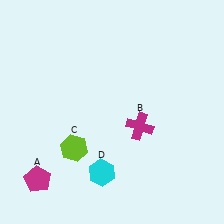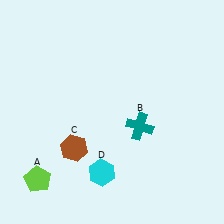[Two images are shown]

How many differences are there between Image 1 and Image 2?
There are 3 differences between the two images.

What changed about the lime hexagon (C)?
In Image 1, C is lime. In Image 2, it changed to brown.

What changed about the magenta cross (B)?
In Image 1, B is magenta. In Image 2, it changed to teal.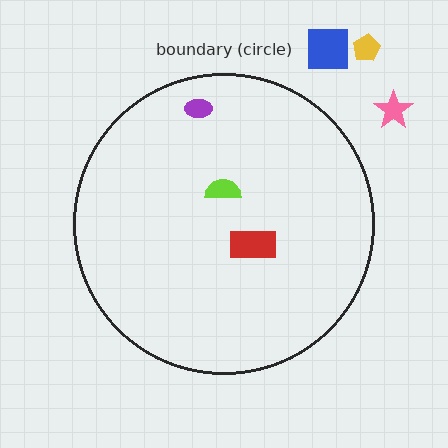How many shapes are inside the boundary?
3 inside, 3 outside.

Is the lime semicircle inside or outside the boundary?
Inside.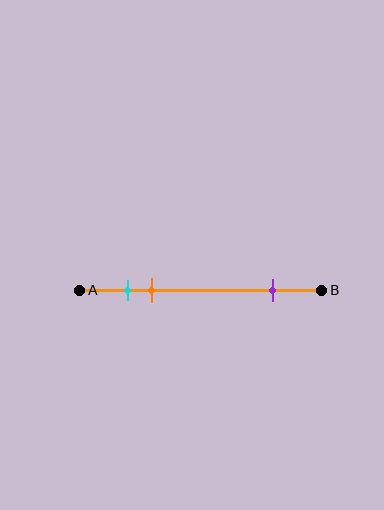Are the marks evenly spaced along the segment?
No, the marks are not evenly spaced.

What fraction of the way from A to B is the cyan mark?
The cyan mark is approximately 20% (0.2) of the way from A to B.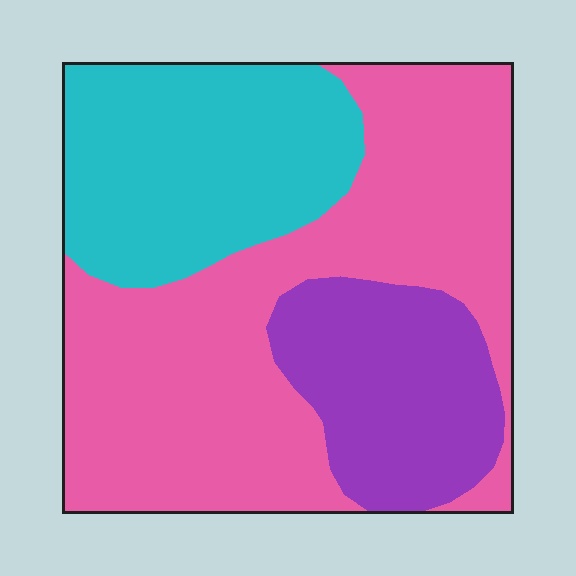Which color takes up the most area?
Pink, at roughly 50%.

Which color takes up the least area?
Purple, at roughly 20%.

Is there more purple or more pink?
Pink.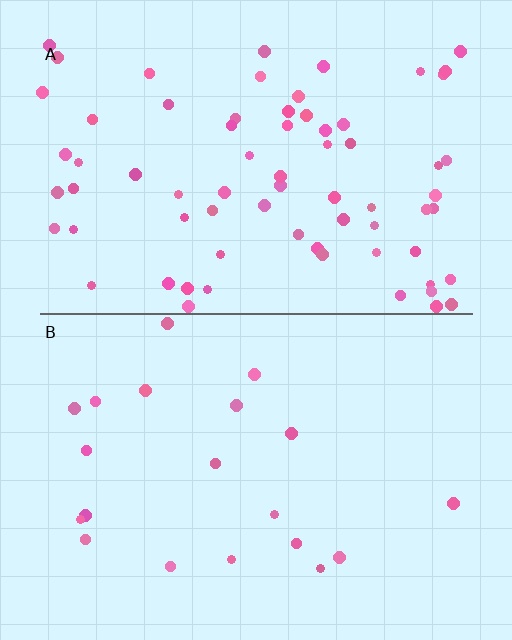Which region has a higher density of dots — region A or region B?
A (the top).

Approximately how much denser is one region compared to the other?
Approximately 3.5× — region A over region B.